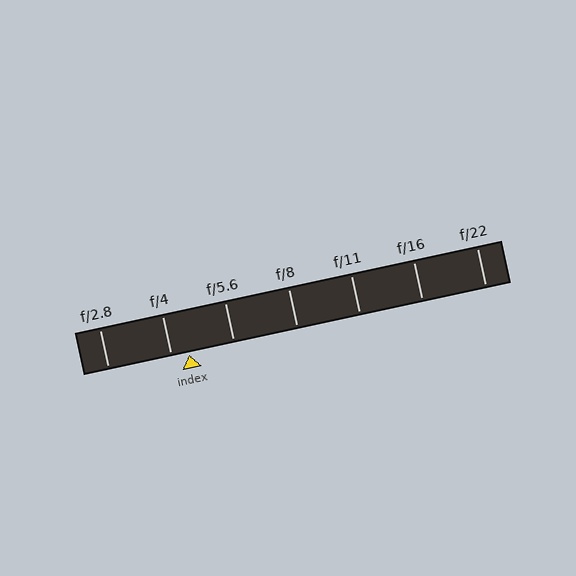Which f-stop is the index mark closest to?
The index mark is closest to f/4.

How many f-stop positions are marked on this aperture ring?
There are 7 f-stop positions marked.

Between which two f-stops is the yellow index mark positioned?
The index mark is between f/4 and f/5.6.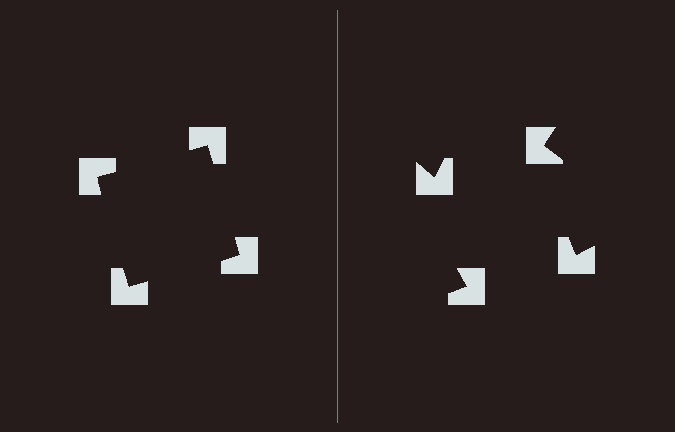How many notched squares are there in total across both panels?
8 — 4 on each side.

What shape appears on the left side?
An illusory square.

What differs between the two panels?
The notched squares are positioned identically on both sides; only the wedge orientations differ. On the left they align to a square; on the right they are misaligned.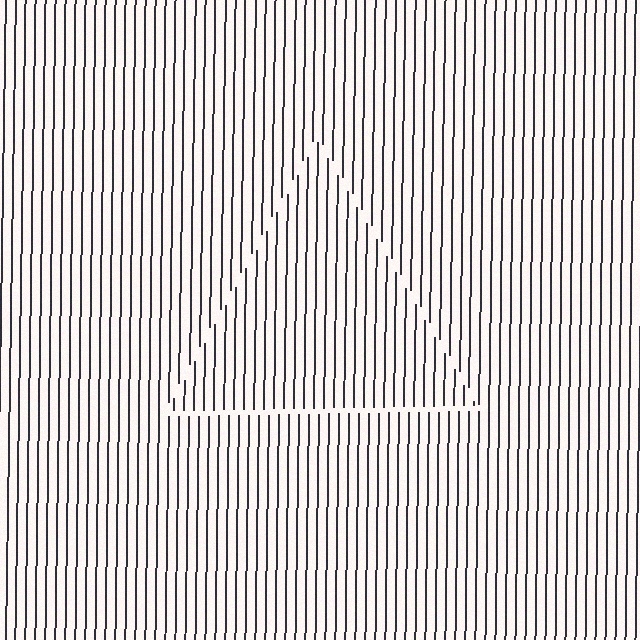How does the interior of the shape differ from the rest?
The interior of the shape contains the same grating, shifted by half a period — the contour is defined by the phase discontinuity where line-ends from the inner and outer gratings abut.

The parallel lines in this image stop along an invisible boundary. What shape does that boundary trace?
An illusory triangle. The interior of the shape contains the same grating, shifted by half a period — the contour is defined by the phase discontinuity where line-ends from the inner and outer gratings abut.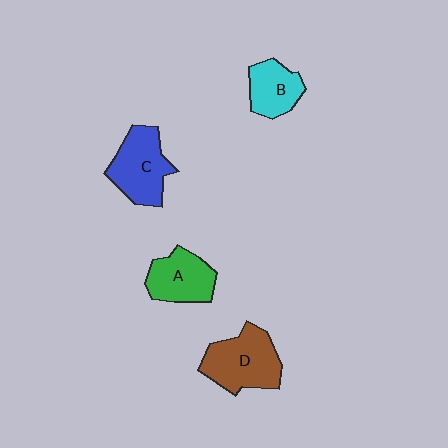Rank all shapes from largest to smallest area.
From largest to smallest: D (brown), C (blue), A (green), B (cyan).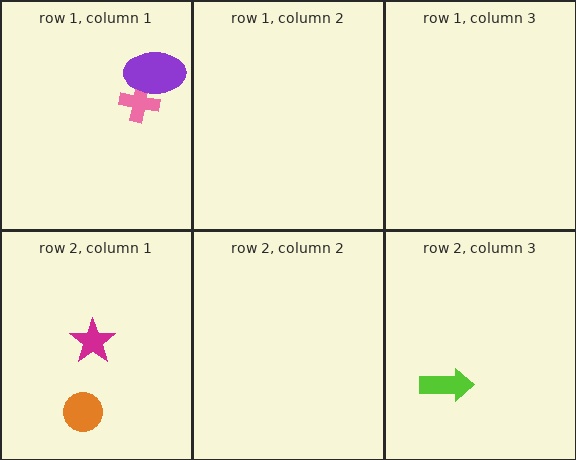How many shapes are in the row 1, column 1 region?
2.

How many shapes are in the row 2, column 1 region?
2.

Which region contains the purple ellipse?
The row 1, column 1 region.